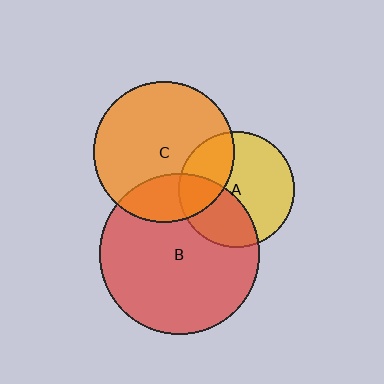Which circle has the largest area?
Circle B (red).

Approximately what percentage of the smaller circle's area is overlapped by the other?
Approximately 25%.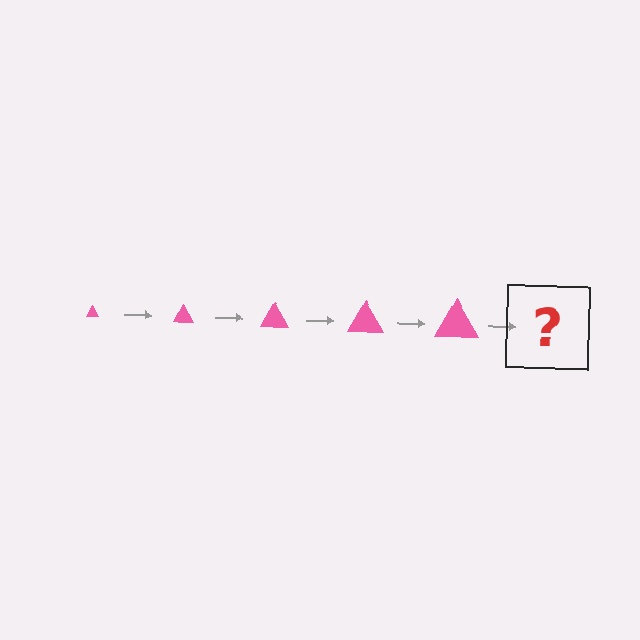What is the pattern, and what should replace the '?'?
The pattern is that the triangle gets progressively larger each step. The '?' should be a pink triangle, larger than the previous one.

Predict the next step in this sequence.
The next step is a pink triangle, larger than the previous one.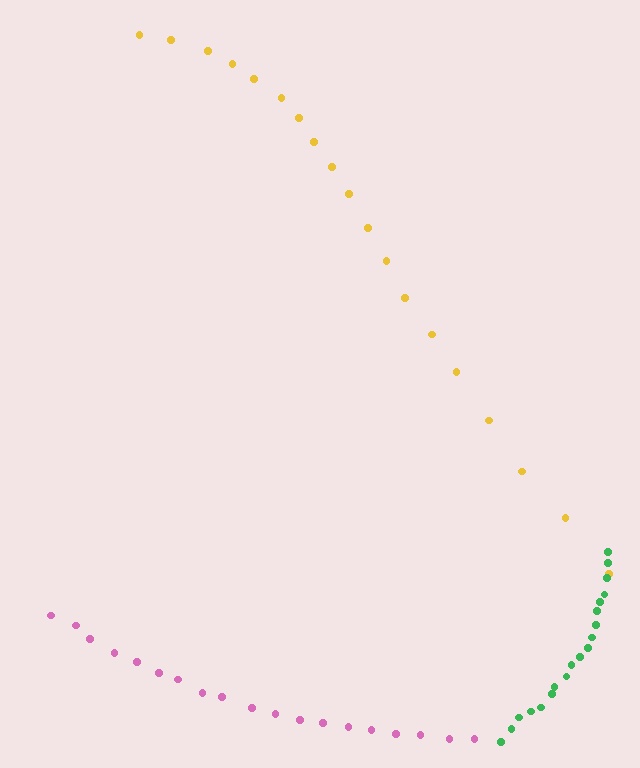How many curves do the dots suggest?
There are 3 distinct paths.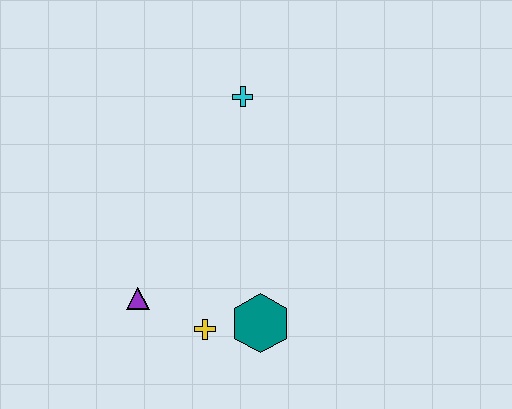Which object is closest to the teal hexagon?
The yellow cross is closest to the teal hexagon.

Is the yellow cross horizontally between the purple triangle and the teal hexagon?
Yes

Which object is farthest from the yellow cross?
The cyan cross is farthest from the yellow cross.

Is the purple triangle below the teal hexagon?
No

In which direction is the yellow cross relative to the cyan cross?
The yellow cross is below the cyan cross.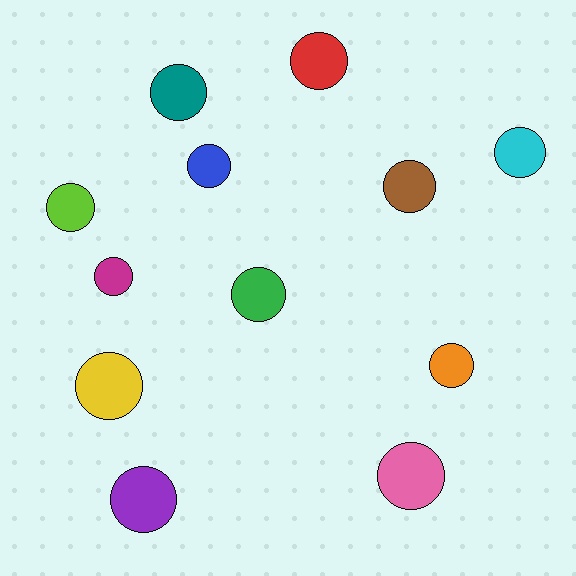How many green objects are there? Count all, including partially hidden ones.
There is 1 green object.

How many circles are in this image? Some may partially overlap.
There are 12 circles.